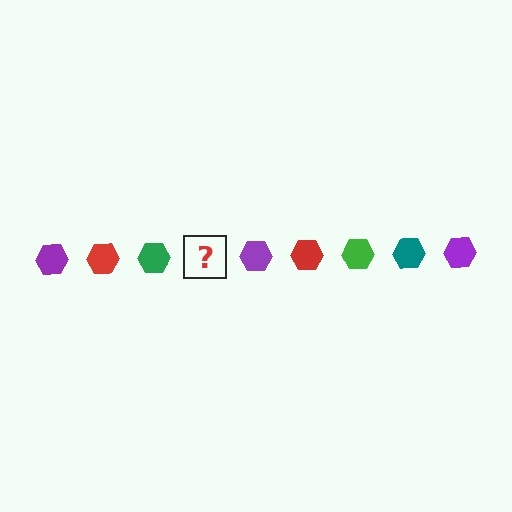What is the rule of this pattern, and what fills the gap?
The rule is that the pattern cycles through purple, red, green, teal hexagons. The gap should be filled with a teal hexagon.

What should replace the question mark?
The question mark should be replaced with a teal hexagon.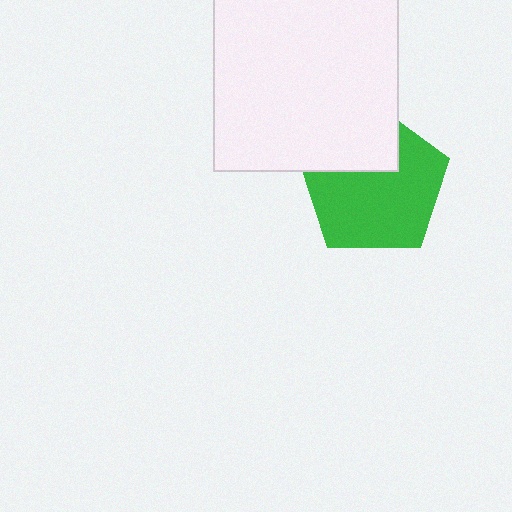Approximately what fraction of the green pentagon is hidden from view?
Roughly 30% of the green pentagon is hidden behind the white square.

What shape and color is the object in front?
The object in front is a white square.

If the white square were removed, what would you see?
You would see the complete green pentagon.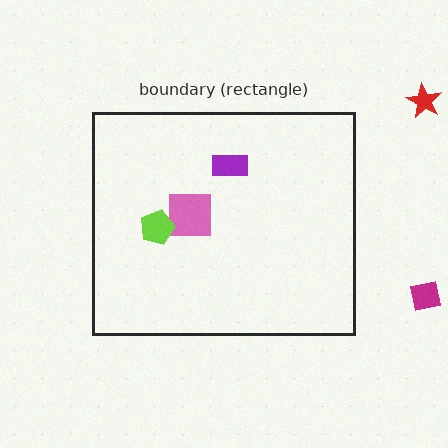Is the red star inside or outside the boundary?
Outside.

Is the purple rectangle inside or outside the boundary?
Inside.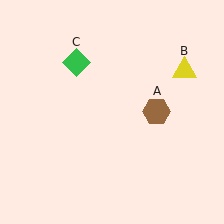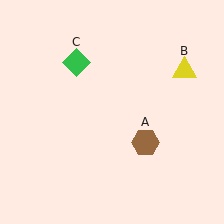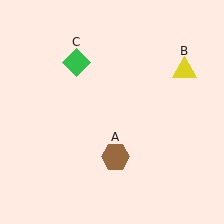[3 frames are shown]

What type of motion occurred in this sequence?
The brown hexagon (object A) rotated clockwise around the center of the scene.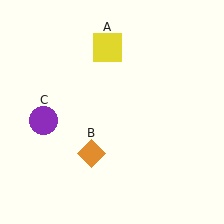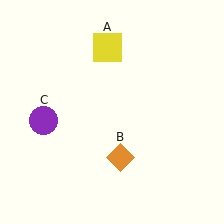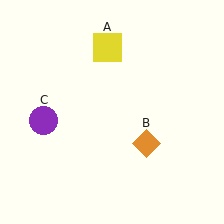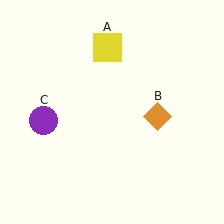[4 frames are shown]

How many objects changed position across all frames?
1 object changed position: orange diamond (object B).